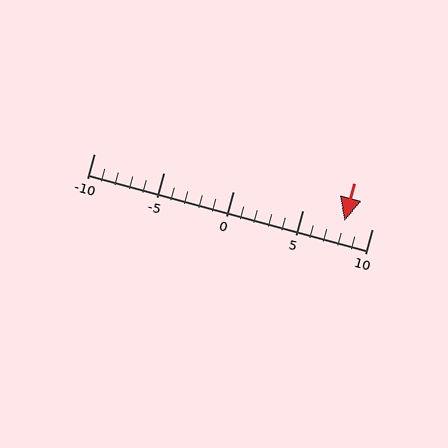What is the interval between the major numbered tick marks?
The major tick marks are spaced 5 units apart.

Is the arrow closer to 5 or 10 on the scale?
The arrow is closer to 10.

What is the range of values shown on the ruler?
The ruler shows values from -10 to 10.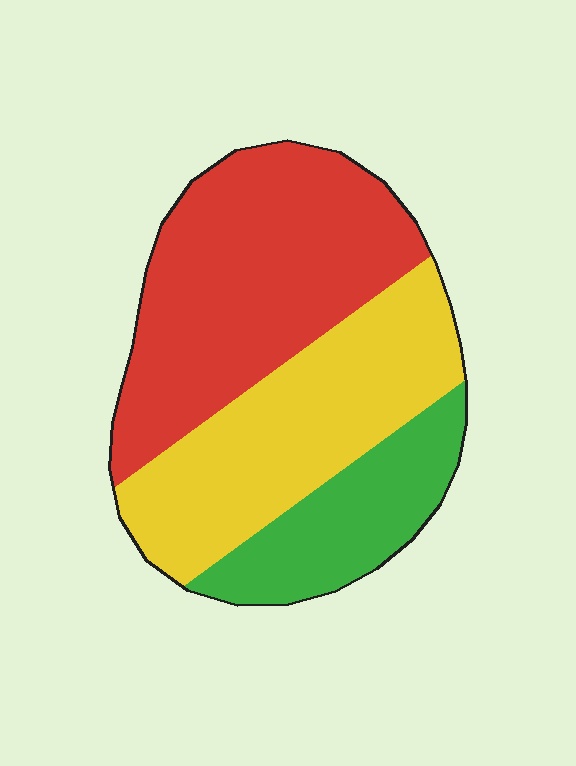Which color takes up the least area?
Green, at roughly 20%.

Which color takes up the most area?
Red, at roughly 45%.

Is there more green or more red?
Red.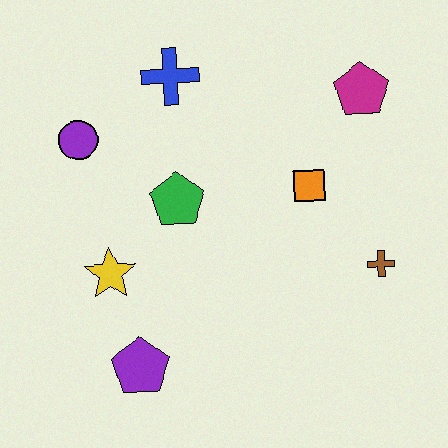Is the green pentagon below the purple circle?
Yes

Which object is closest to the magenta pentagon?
The orange square is closest to the magenta pentagon.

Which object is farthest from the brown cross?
The purple circle is farthest from the brown cross.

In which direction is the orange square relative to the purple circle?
The orange square is to the right of the purple circle.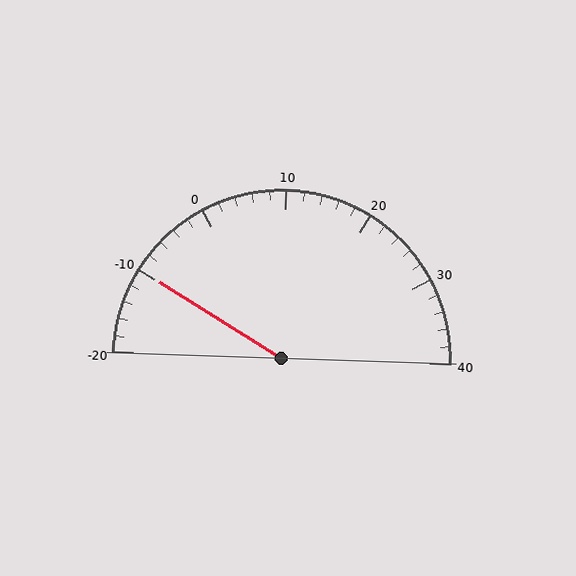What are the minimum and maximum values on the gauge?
The gauge ranges from -20 to 40.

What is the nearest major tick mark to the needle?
The nearest major tick mark is -10.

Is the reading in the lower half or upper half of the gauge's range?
The reading is in the lower half of the range (-20 to 40).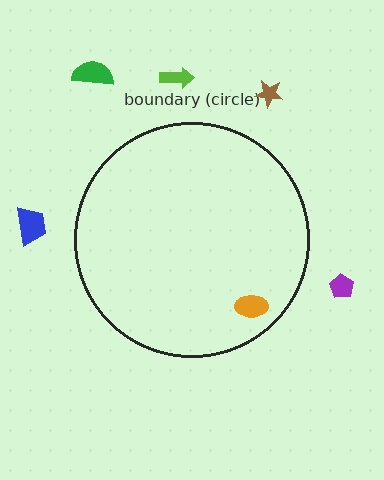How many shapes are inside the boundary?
1 inside, 5 outside.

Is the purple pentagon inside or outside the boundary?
Outside.